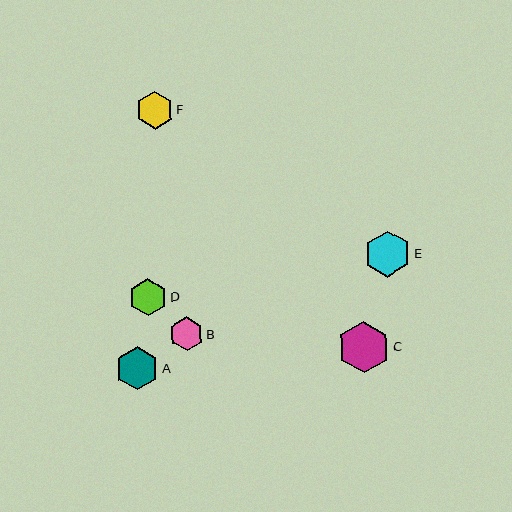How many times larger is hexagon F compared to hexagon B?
Hexagon F is approximately 1.1 times the size of hexagon B.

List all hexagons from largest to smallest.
From largest to smallest: C, E, A, F, D, B.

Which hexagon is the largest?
Hexagon C is the largest with a size of approximately 51 pixels.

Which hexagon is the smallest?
Hexagon B is the smallest with a size of approximately 34 pixels.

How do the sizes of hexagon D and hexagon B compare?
Hexagon D and hexagon B are approximately the same size.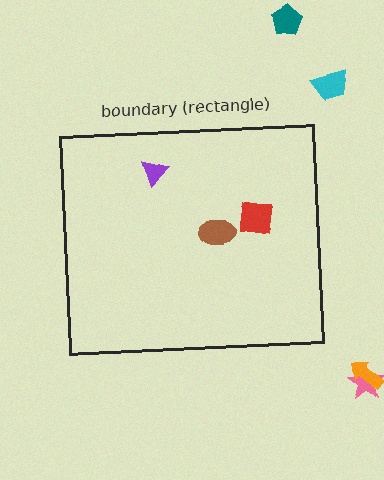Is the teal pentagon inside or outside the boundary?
Outside.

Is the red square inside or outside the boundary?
Inside.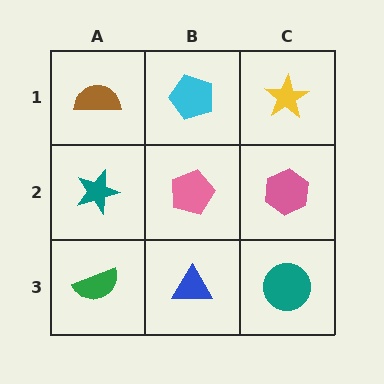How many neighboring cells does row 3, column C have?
2.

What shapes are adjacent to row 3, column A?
A teal star (row 2, column A), a blue triangle (row 3, column B).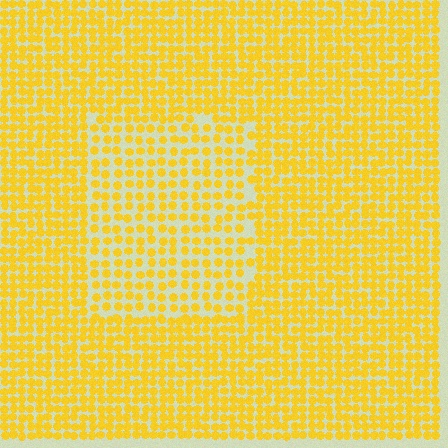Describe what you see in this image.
The image contains small yellow elements arranged at two different densities. A rectangle-shaped region is visible where the elements are less densely packed than the surrounding area.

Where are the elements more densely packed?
The elements are more densely packed outside the rectangle boundary.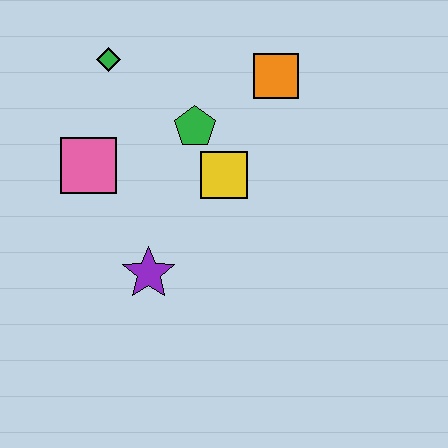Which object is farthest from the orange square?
The purple star is farthest from the orange square.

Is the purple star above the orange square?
No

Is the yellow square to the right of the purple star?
Yes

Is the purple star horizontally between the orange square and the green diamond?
Yes